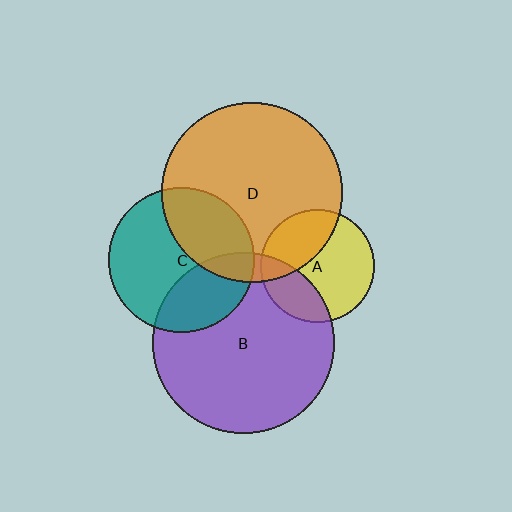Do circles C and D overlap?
Yes.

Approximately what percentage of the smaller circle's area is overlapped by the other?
Approximately 35%.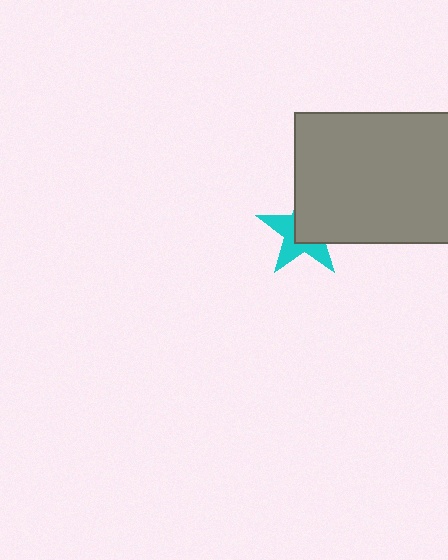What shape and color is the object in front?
The object in front is a gray rectangle.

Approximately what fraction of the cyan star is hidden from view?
Roughly 52% of the cyan star is hidden behind the gray rectangle.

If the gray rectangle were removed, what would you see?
You would see the complete cyan star.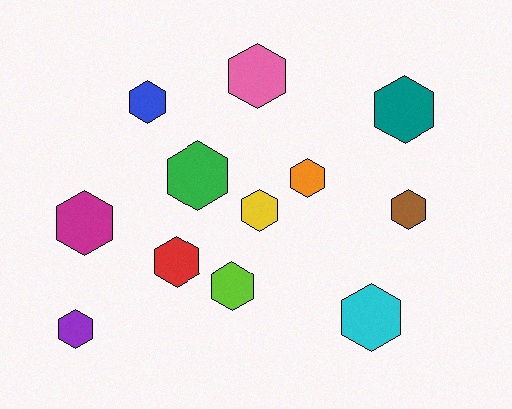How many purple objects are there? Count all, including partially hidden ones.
There is 1 purple object.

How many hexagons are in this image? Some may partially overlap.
There are 12 hexagons.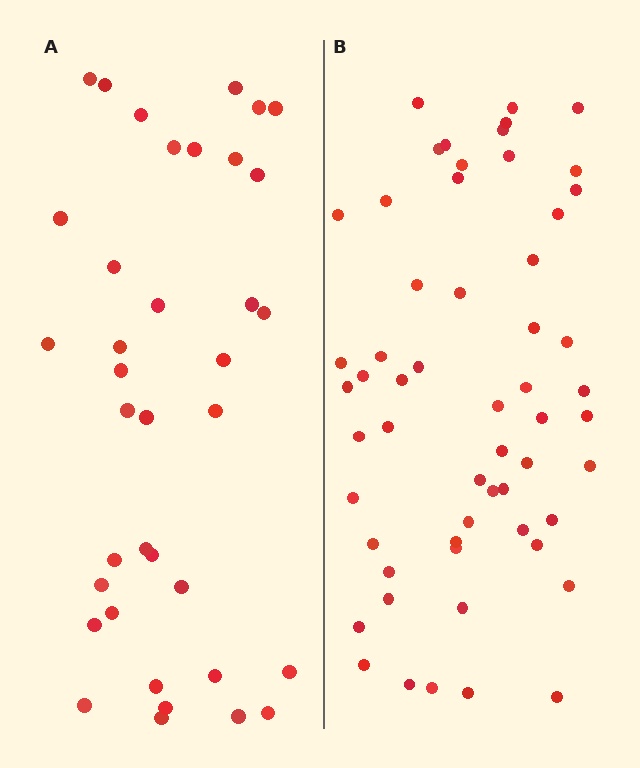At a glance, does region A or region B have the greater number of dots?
Region B (the right region) has more dots.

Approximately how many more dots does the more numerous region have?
Region B has approximately 20 more dots than region A.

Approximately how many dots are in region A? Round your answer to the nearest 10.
About 40 dots. (The exact count is 37, which rounds to 40.)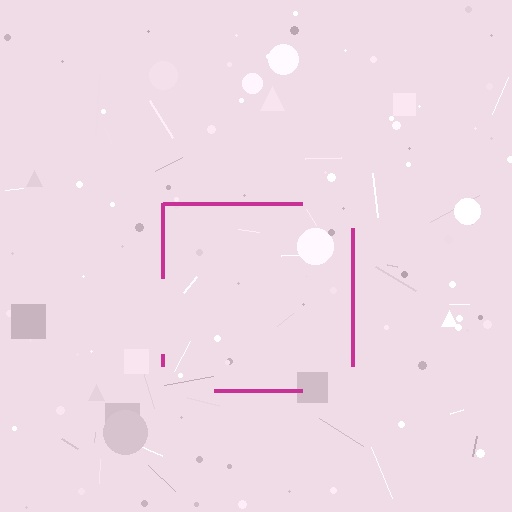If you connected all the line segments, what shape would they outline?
They would outline a square.